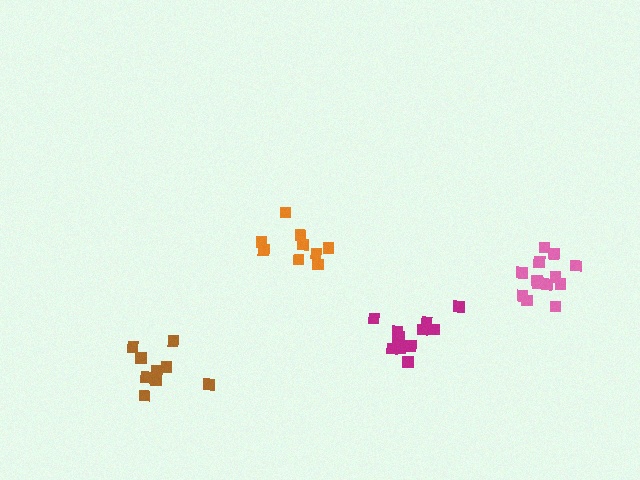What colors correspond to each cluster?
The clusters are colored: brown, orange, pink, magenta.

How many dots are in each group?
Group 1: 9 dots, Group 2: 9 dots, Group 3: 13 dots, Group 4: 12 dots (43 total).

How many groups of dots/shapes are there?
There are 4 groups.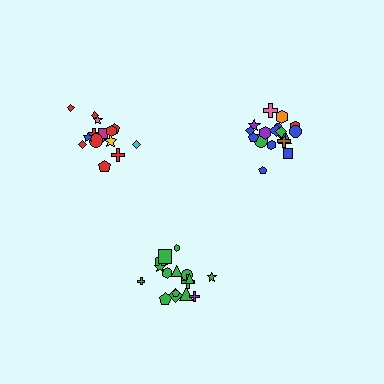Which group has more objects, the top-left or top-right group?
The top-right group.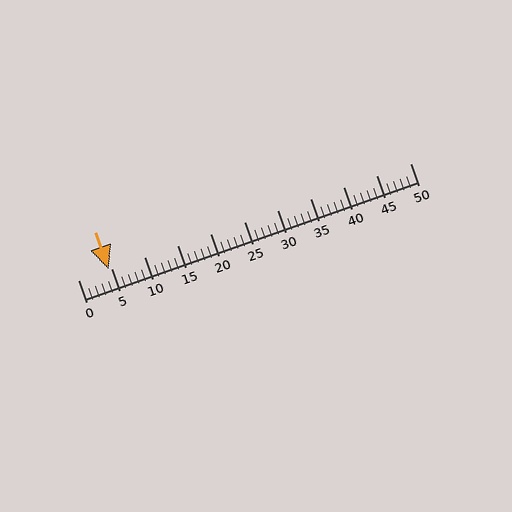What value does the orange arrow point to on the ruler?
The orange arrow points to approximately 5.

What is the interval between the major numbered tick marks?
The major tick marks are spaced 5 units apart.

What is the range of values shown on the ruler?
The ruler shows values from 0 to 50.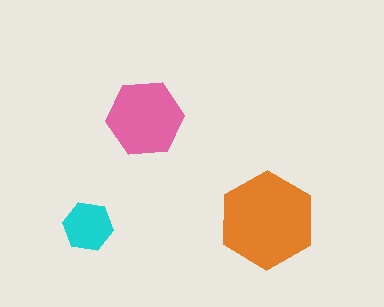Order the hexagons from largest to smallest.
the orange one, the pink one, the cyan one.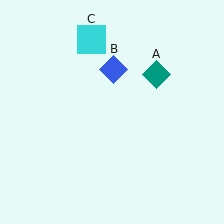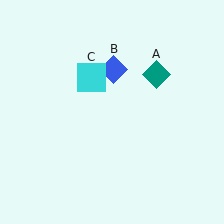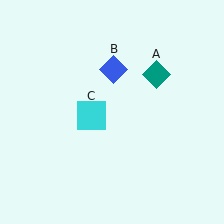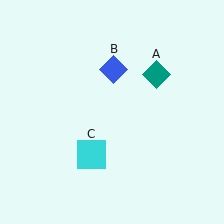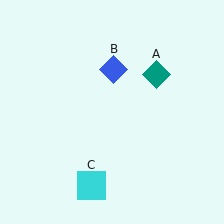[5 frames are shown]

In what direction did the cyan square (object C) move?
The cyan square (object C) moved down.